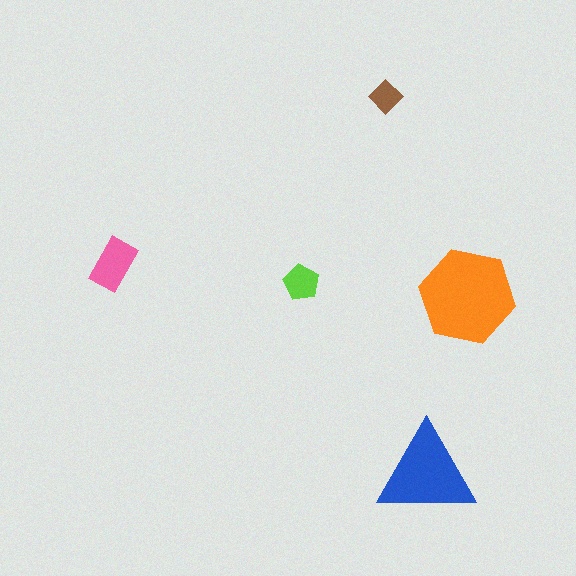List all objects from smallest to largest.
The brown diamond, the lime pentagon, the pink rectangle, the blue triangle, the orange hexagon.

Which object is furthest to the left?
The pink rectangle is leftmost.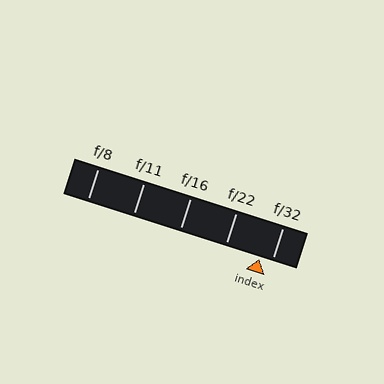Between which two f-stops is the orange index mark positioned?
The index mark is between f/22 and f/32.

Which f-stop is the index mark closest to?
The index mark is closest to f/32.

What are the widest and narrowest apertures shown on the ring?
The widest aperture shown is f/8 and the narrowest is f/32.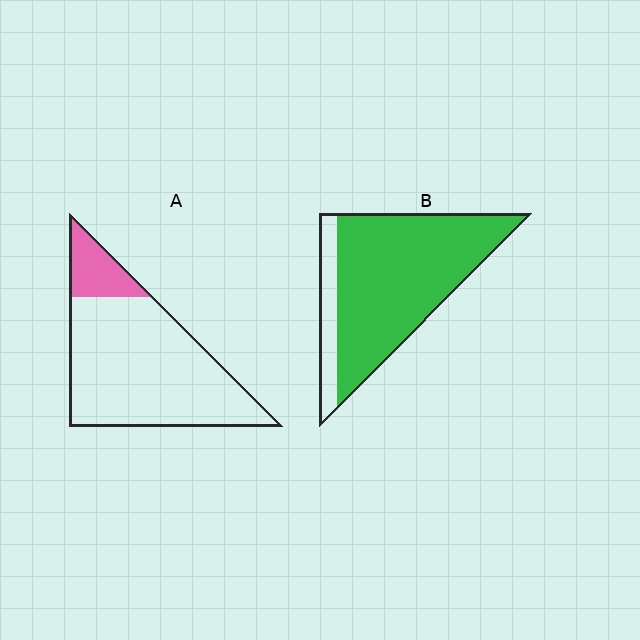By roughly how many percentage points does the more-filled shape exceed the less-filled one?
By roughly 70 percentage points (B over A).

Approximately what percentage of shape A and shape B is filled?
A is approximately 15% and B is approximately 85%.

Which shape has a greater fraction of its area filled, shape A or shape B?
Shape B.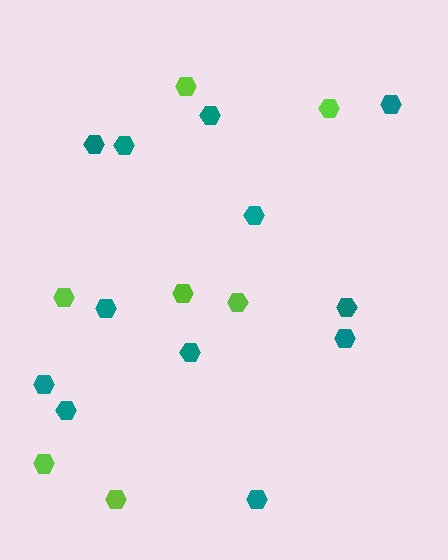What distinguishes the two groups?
There are 2 groups: one group of teal hexagons (12) and one group of lime hexagons (7).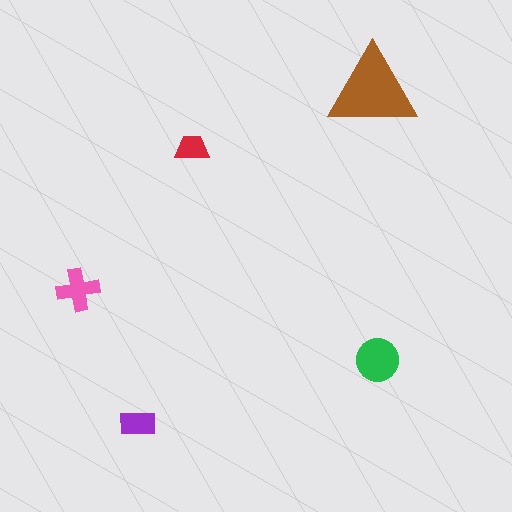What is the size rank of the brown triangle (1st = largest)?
1st.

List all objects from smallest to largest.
The red trapezoid, the purple rectangle, the pink cross, the green circle, the brown triangle.